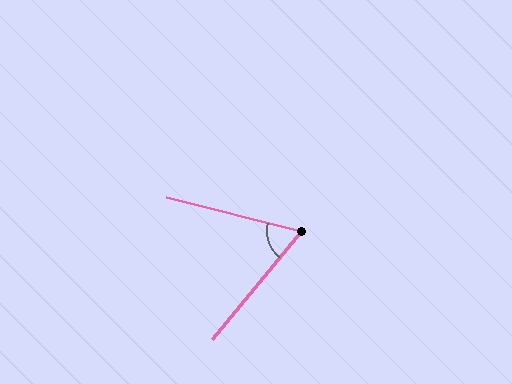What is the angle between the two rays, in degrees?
Approximately 65 degrees.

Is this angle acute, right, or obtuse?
It is acute.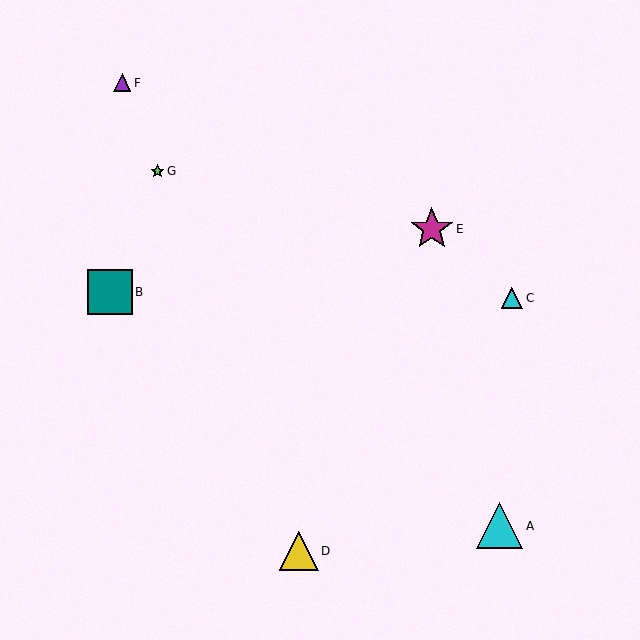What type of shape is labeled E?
Shape E is a magenta star.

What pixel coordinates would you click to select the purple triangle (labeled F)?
Click at (122, 83) to select the purple triangle F.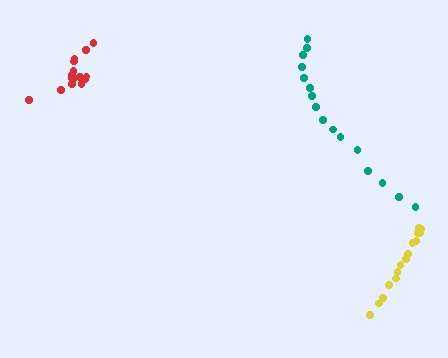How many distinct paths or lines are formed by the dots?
There are 3 distinct paths.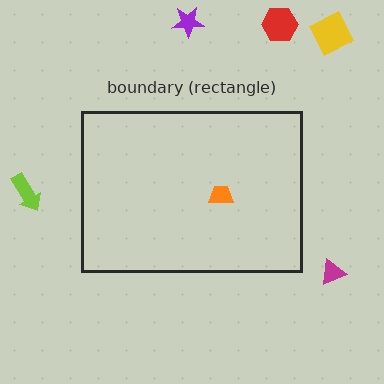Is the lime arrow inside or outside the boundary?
Outside.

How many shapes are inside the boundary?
1 inside, 5 outside.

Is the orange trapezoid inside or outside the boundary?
Inside.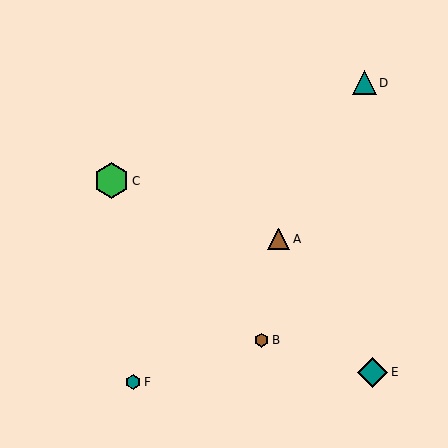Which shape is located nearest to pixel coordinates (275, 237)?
The brown triangle (labeled A) at (279, 239) is nearest to that location.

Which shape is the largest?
The green hexagon (labeled C) is the largest.